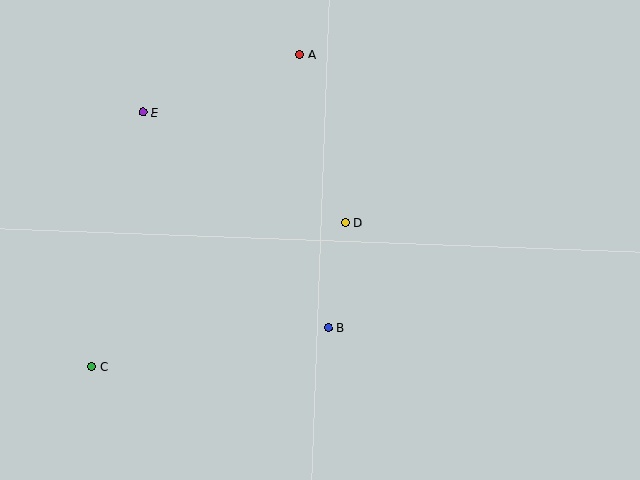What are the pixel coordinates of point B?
Point B is at (328, 328).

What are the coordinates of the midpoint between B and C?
The midpoint between B and C is at (210, 347).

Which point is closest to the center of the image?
Point D at (345, 223) is closest to the center.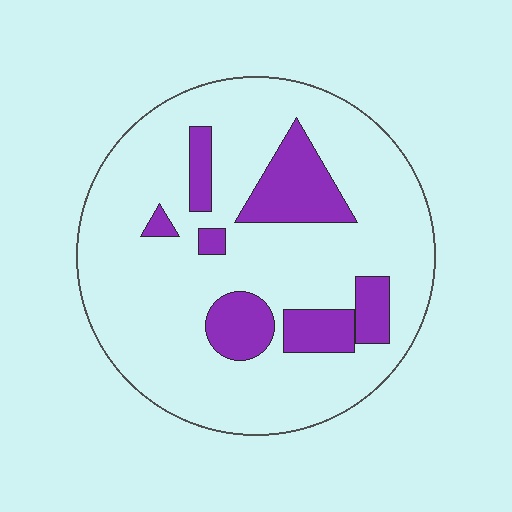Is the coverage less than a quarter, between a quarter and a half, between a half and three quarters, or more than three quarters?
Less than a quarter.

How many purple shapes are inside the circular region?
7.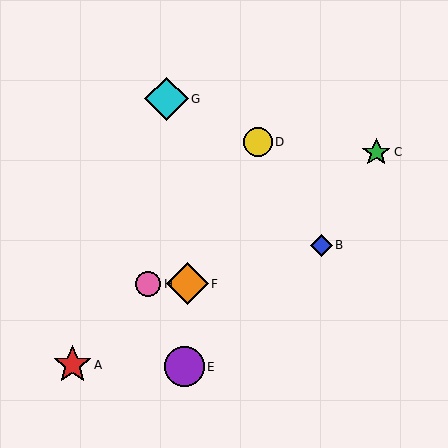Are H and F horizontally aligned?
Yes, both are at y≈284.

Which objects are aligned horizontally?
Objects F, H are aligned horizontally.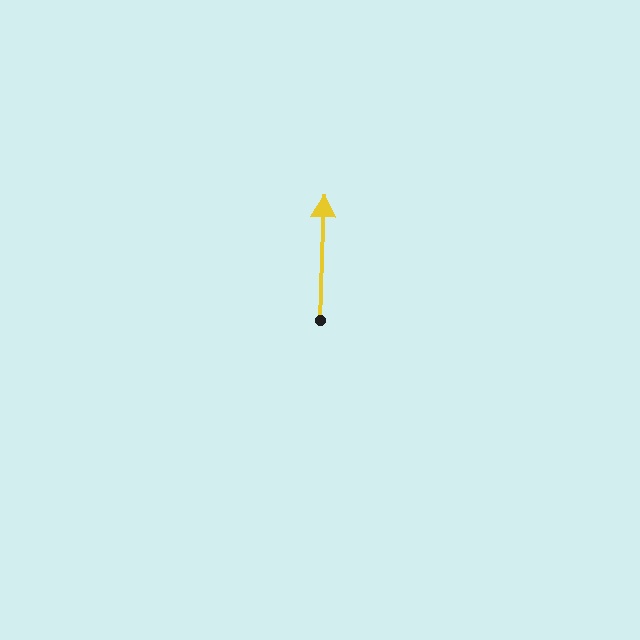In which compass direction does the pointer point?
North.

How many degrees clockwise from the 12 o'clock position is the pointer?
Approximately 2 degrees.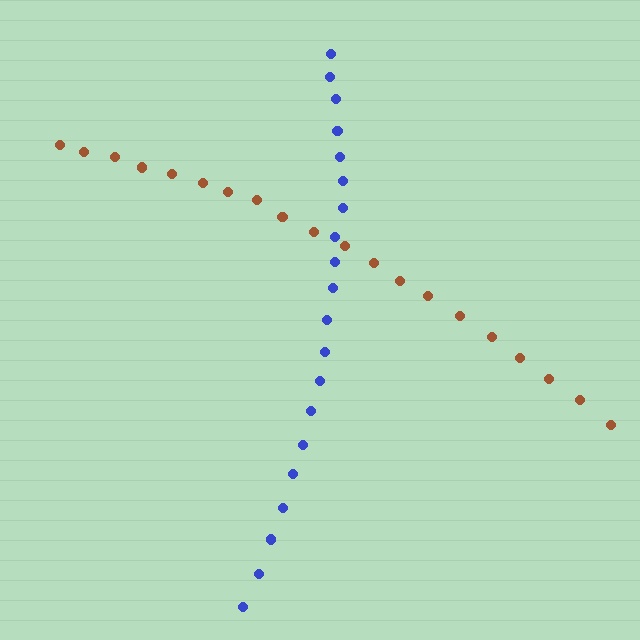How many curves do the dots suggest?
There are 2 distinct paths.